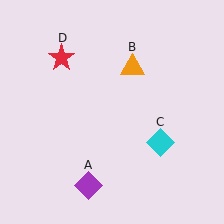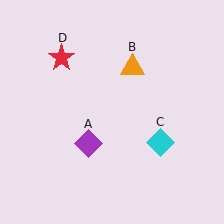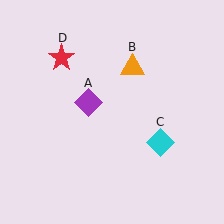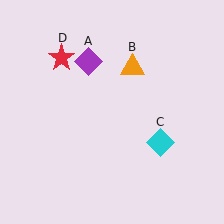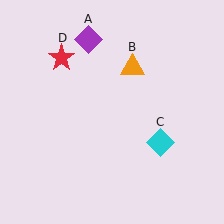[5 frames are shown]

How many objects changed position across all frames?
1 object changed position: purple diamond (object A).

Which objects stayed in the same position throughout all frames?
Orange triangle (object B) and cyan diamond (object C) and red star (object D) remained stationary.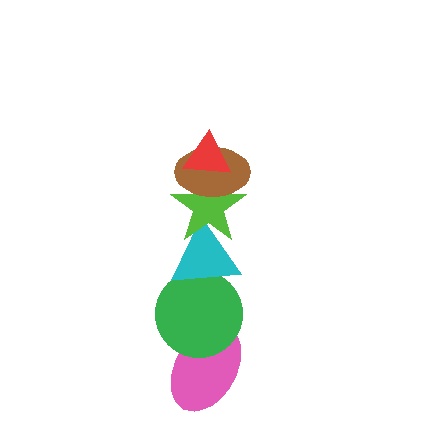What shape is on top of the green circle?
The cyan triangle is on top of the green circle.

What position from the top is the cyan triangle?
The cyan triangle is 4th from the top.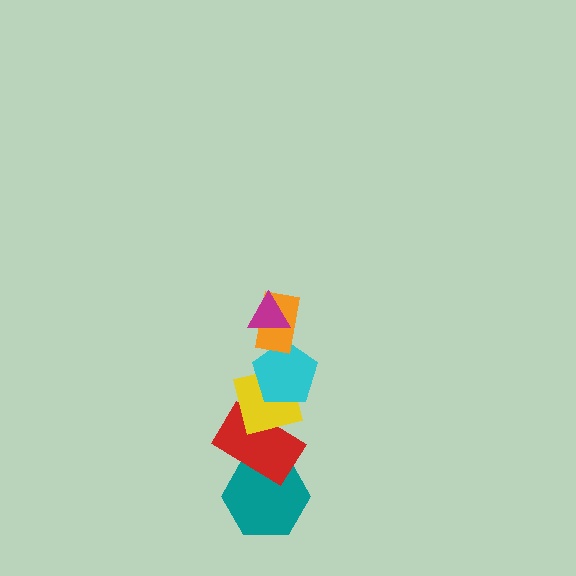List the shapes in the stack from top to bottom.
From top to bottom: the magenta triangle, the orange rectangle, the cyan pentagon, the yellow square, the red rectangle, the teal hexagon.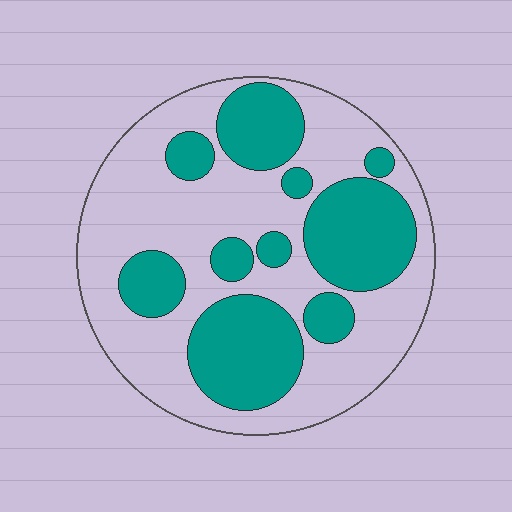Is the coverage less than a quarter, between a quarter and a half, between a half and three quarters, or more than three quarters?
Between a quarter and a half.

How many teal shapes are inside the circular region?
10.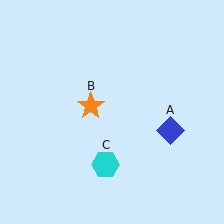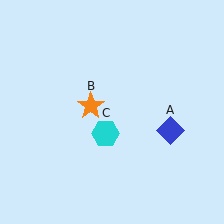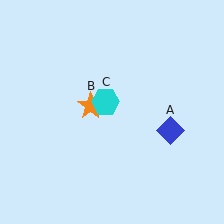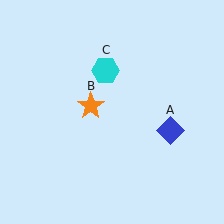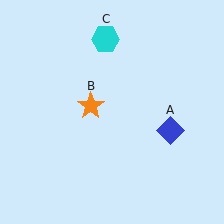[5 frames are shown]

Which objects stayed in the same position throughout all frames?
Blue diamond (object A) and orange star (object B) remained stationary.